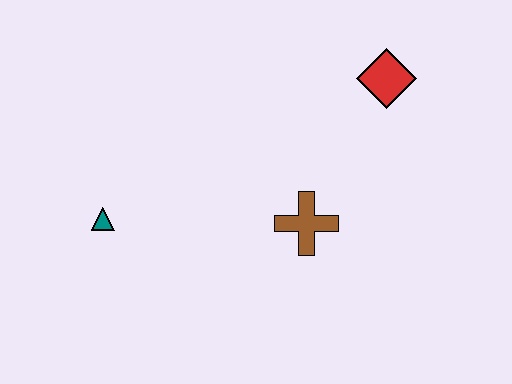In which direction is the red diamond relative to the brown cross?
The red diamond is above the brown cross.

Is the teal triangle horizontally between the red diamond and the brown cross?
No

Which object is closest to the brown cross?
The red diamond is closest to the brown cross.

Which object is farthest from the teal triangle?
The red diamond is farthest from the teal triangle.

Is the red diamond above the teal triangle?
Yes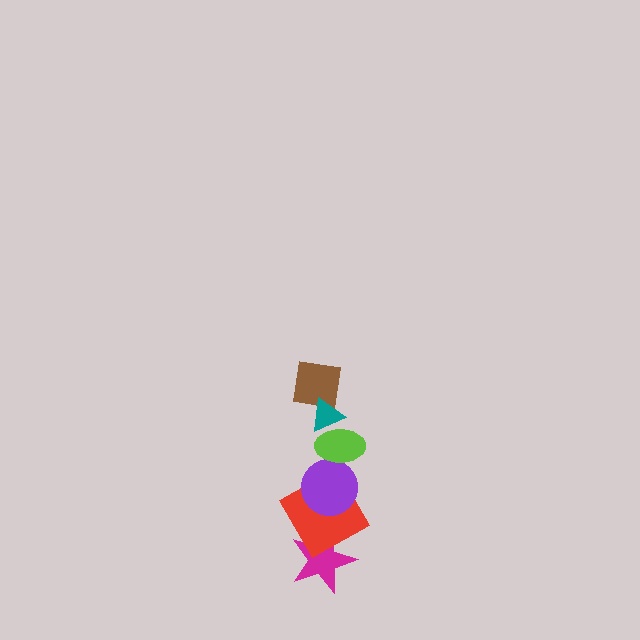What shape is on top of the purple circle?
The lime ellipse is on top of the purple circle.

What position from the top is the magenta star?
The magenta star is 6th from the top.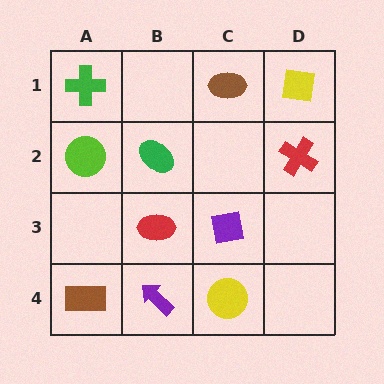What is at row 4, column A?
A brown rectangle.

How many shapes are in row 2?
3 shapes.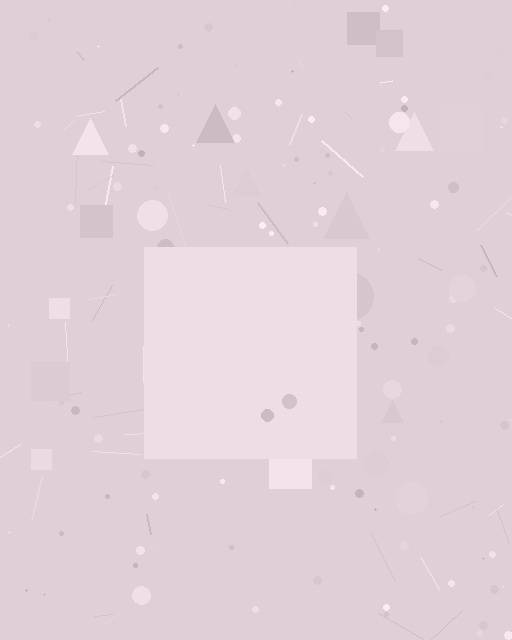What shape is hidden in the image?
A square is hidden in the image.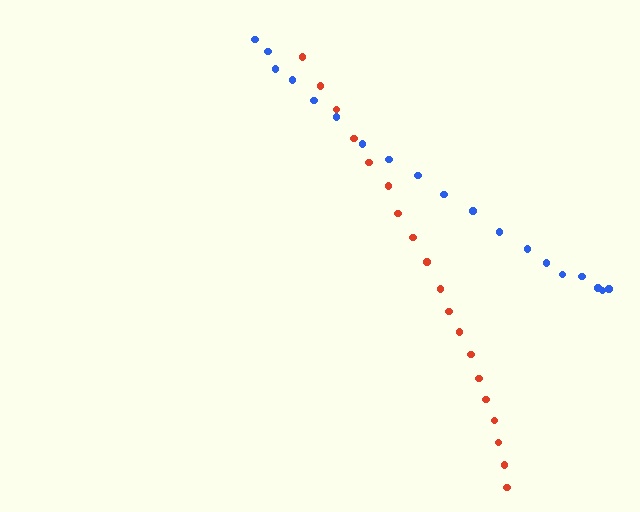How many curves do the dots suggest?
There are 2 distinct paths.